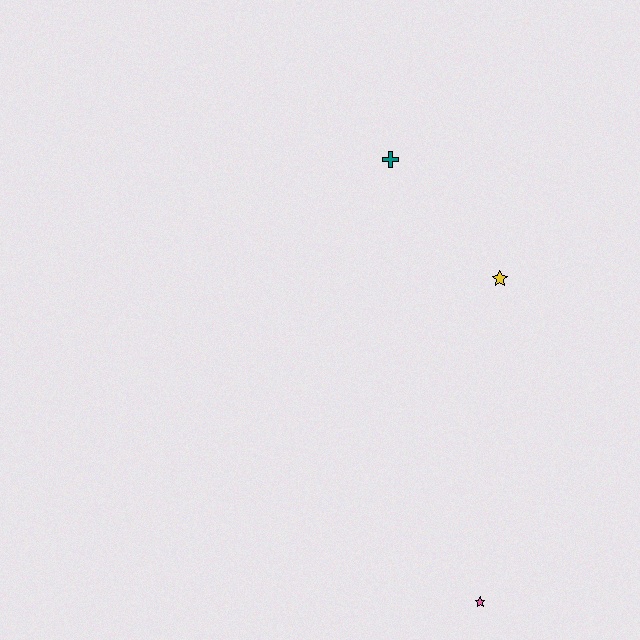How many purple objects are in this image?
There are no purple objects.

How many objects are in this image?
There are 3 objects.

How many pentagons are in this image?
There are no pentagons.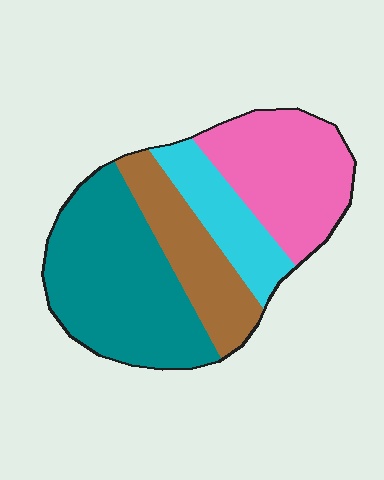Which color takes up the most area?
Teal, at roughly 40%.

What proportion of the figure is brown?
Brown covers 19% of the figure.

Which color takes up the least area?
Cyan, at roughly 15%.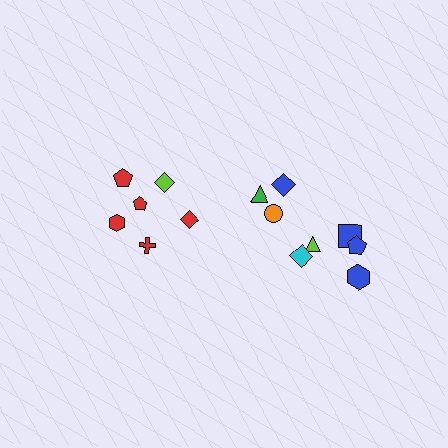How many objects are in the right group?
There are 8 objects.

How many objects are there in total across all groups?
There are 14 objects.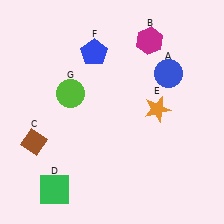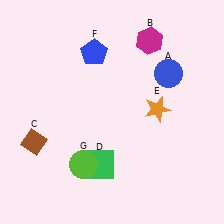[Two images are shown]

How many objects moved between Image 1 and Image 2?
2 objects moved between the two images.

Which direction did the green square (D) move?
The green square (D) moved right.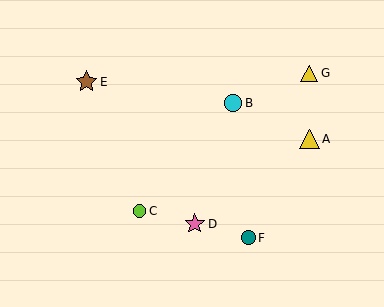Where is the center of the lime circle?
The center of the lime circle is at (139, 211).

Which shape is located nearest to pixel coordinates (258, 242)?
The teal circle (labeled F) at (248, 238) is nearest to that location.